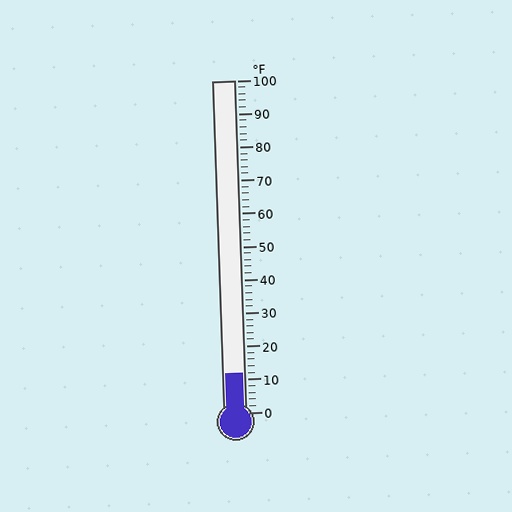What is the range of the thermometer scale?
The thermometer scale ranges from 0°F to 100°F.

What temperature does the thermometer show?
The thermometer shows approximately 12°F.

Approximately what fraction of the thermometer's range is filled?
The thermometer is filled to approximately 10% of its range.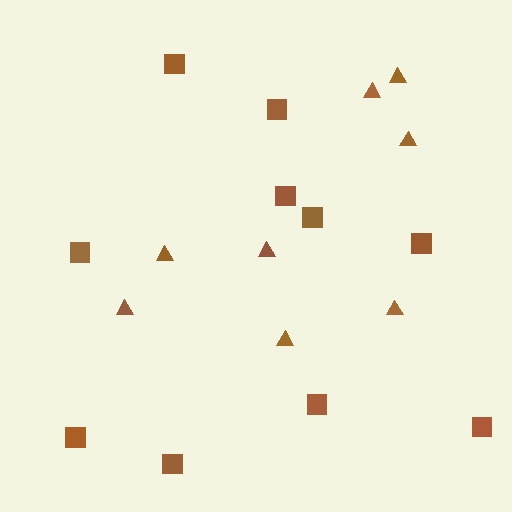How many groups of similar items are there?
There are 2 groups: one group of triangles (8) and one group of squares (10).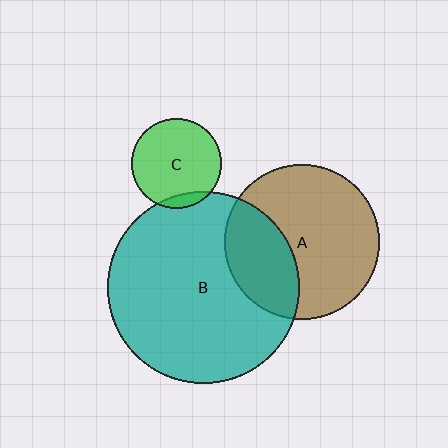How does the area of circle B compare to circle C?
Approximately 4.5 times.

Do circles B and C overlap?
Yes.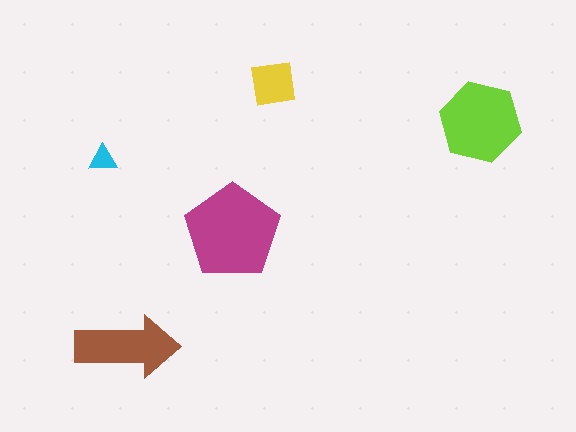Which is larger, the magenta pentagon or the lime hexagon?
The magenta pentagon.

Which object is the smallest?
The cyan triangle.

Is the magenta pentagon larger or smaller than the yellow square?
Larger.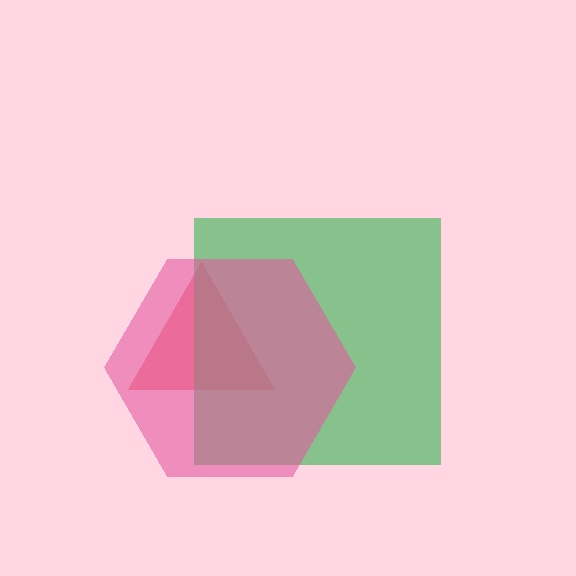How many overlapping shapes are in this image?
There are 3 overlapping shapes in the image.